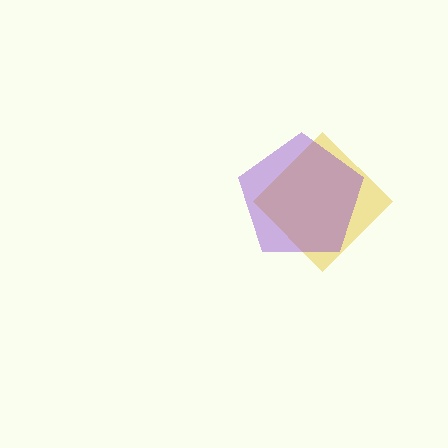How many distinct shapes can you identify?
There are 2 distinct shapes: a yellow diamond, a purple pentagon.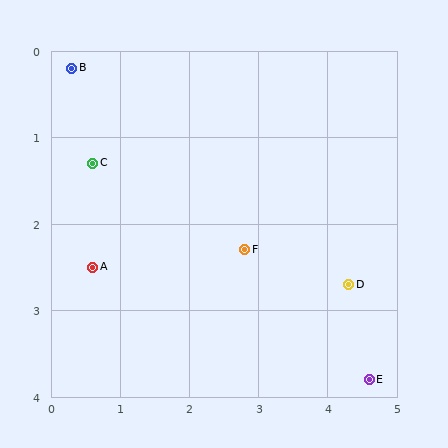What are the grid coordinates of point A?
Point A is at approximately (0.6, 2.5).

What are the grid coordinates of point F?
Point F is at approximately (2.8, 2.3).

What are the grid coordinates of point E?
Point E is at approximately (4.6, 3.8).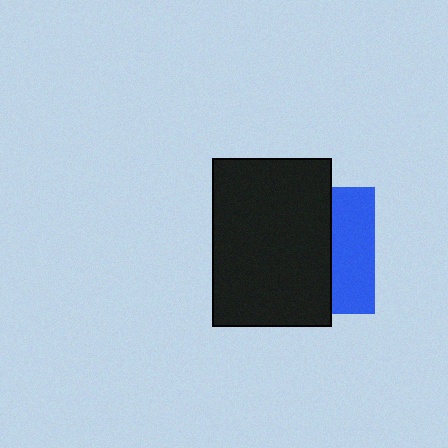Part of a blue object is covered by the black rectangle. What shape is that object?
It is a square.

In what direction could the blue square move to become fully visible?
The blue square could move right. That would shift it out from behind the black rectangle entirely.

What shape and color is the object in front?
The object in front is a black rectangle.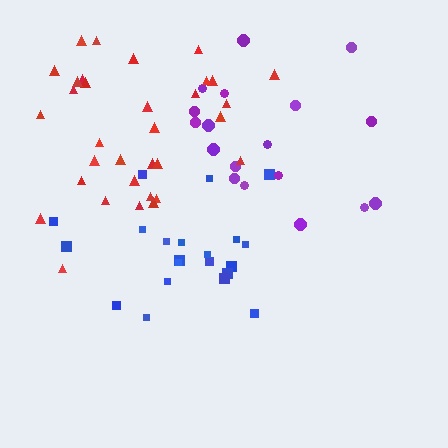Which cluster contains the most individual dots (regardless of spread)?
Red (33).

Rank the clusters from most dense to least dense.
red, blue, purple.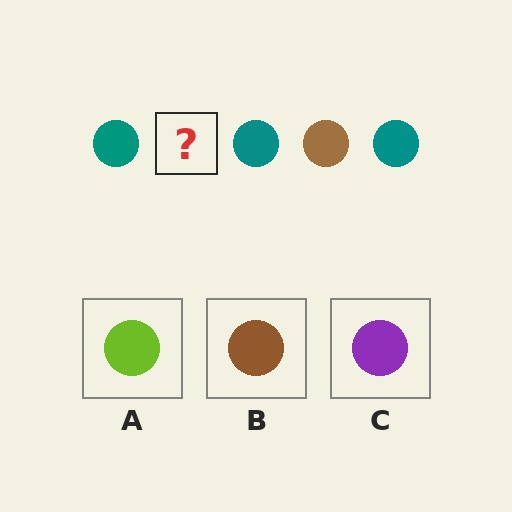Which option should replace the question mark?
Option B.